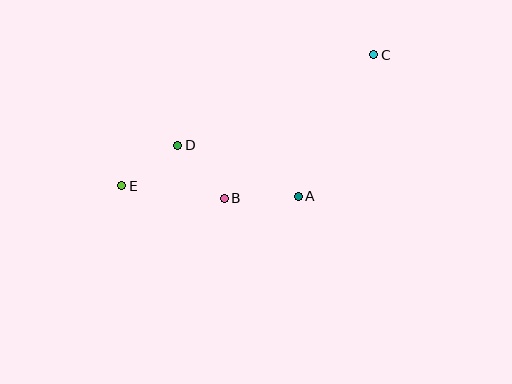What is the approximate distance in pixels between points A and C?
The distance between A and C is approximately 160 pixels.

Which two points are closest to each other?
Points D and E are closest to each other.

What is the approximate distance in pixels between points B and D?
The distance between B and D is approximately 71 pixels.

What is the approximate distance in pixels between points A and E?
The distance between A and E is approximately 177 pixels.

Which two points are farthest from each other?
Points C and E are farthest from each other.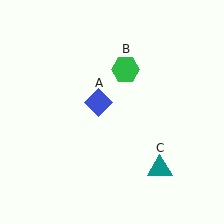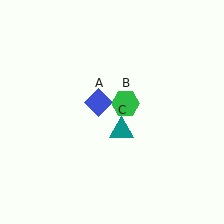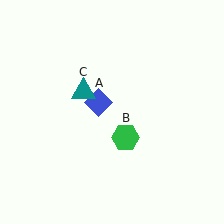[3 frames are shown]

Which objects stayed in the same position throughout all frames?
Blue diamond (object A) remained stationary.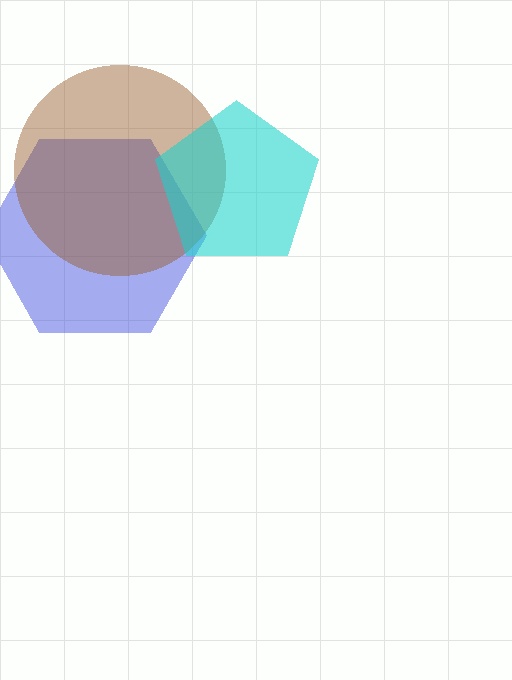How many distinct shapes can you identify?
There are 3 distinct shapes: a blue hexagon, a brown circle, a cyan pentagon.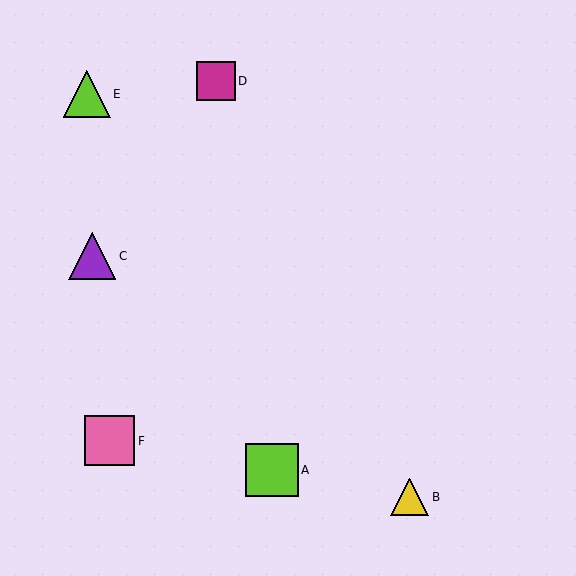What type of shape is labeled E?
Shape E is a lime triangle.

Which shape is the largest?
The lime square (labeled A) is the largest.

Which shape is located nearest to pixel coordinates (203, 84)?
The magenta square (labeled D) at (216, 81) is nearest to that location.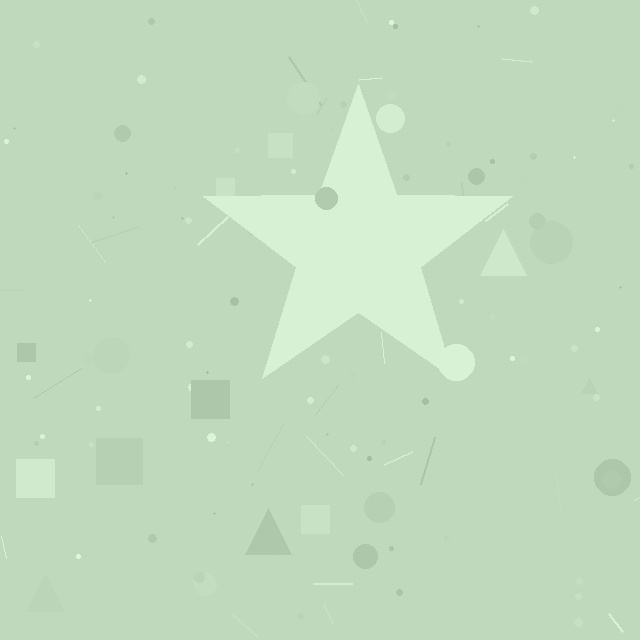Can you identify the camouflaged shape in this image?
The camouflaged shape is a star.